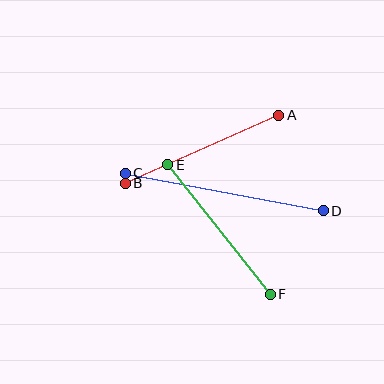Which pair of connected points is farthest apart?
Points C and D are farthest apart.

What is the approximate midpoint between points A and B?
The midpoint is at approximately (202, 149) pixels.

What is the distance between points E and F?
The distance is approximately 165 pixels.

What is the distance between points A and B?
The distance is approximately 168 pixels.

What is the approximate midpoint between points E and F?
The midpoint is at approximately (219, 229) pixels.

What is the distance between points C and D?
The distance is approximately 202 pixels.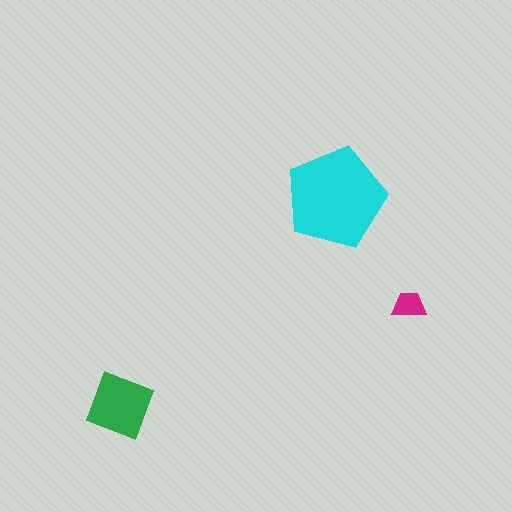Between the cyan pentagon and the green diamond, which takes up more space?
The cyan pentagon.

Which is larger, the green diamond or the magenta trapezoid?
The green diamond.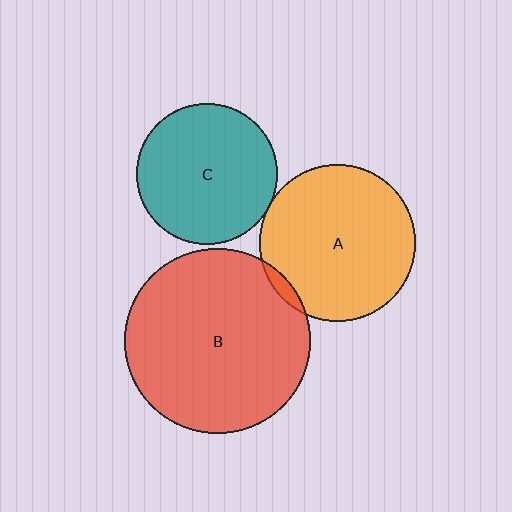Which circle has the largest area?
Circle B (red).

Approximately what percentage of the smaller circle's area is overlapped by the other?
Approximately 5%.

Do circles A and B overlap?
Yes.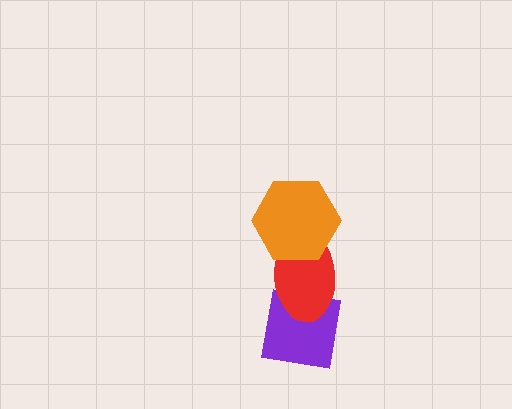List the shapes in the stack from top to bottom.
From top to bottom: the orange hexagon, the red ellipse, the purple square.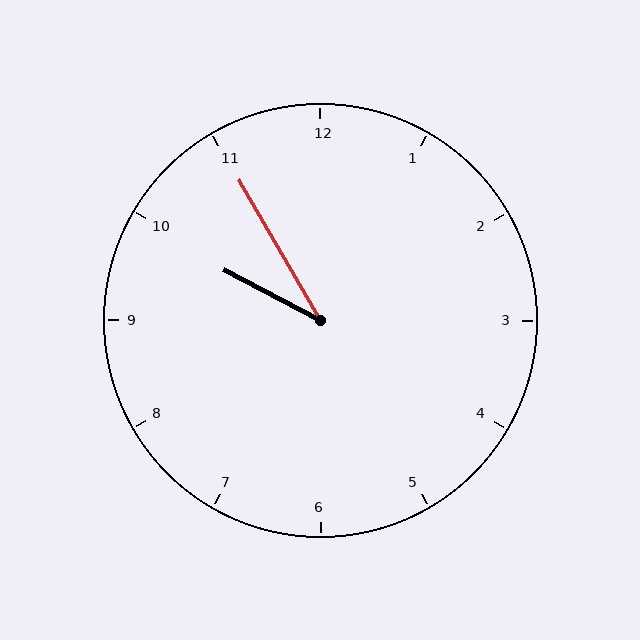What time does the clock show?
9:55.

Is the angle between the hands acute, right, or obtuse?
It is acute.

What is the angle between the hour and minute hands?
Approximately 32 degrees.